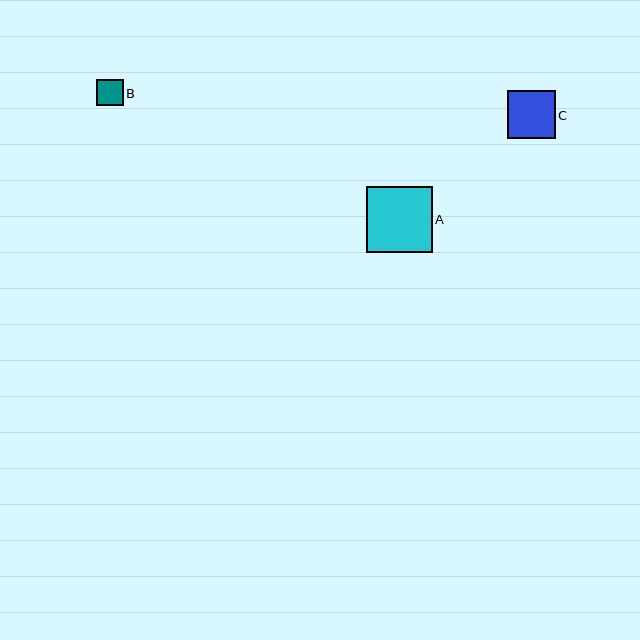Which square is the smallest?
Square B is the smallest with a size of approximately 27 pixels.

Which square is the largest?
Square A is the largest with a size of approximately 66 pixels.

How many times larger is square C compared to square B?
Square C is approximately 1.8 times the size of square B.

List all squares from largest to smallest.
From largest to smallest: A, C, B.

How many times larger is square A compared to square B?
Square A is approximately 2.5 times the size of square B.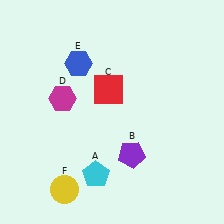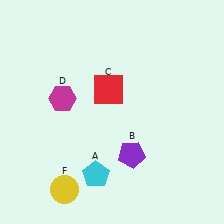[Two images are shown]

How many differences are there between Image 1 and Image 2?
There is 1 difference between the two images.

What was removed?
The blue hexagon (E) was removed in Image 2.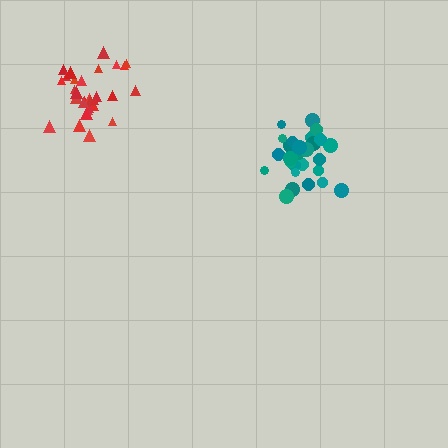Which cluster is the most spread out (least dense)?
Red.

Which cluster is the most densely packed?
Teal.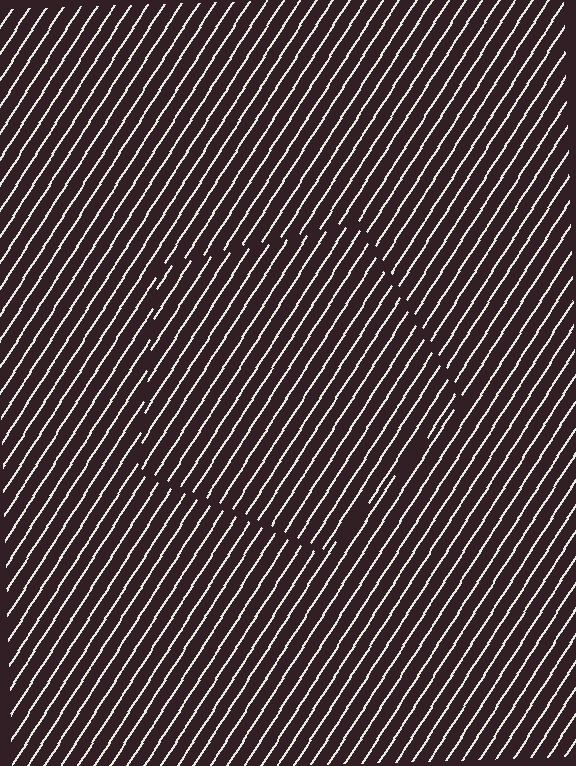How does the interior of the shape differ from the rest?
The interior of the shape contains the same grating, shifted by half a period — the contour is defined by the phase discontinuity where line-ends from the inner and outer gratings abut.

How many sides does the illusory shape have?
5 sides — the line-ends trace a pentagon.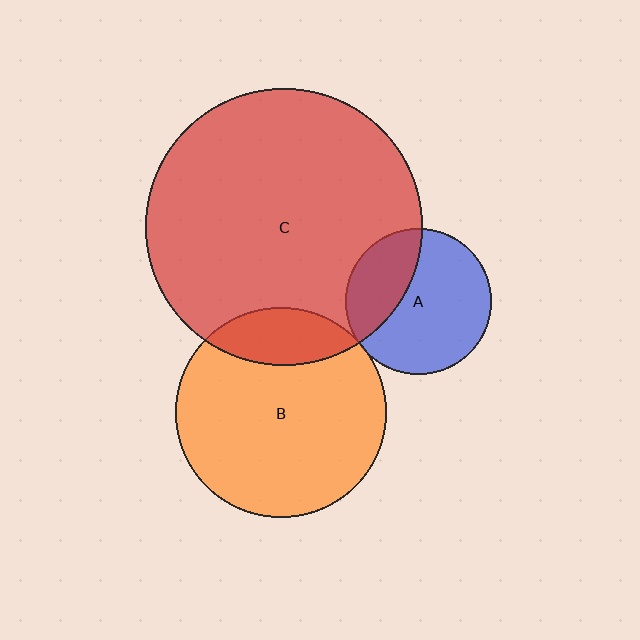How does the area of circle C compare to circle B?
Approximately 1.7 times.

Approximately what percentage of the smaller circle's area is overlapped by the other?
Approximately 20%.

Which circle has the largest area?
Circle C (red).